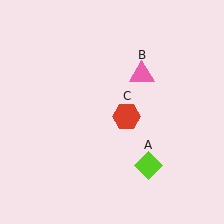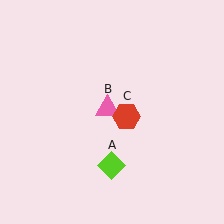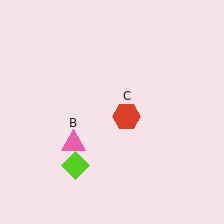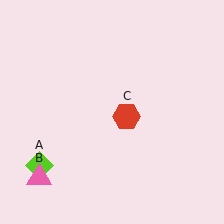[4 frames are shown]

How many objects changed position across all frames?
2 objects changed position: lime diamond (object A), pink triangle (object B).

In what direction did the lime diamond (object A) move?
The lime diamond (object A) moved left.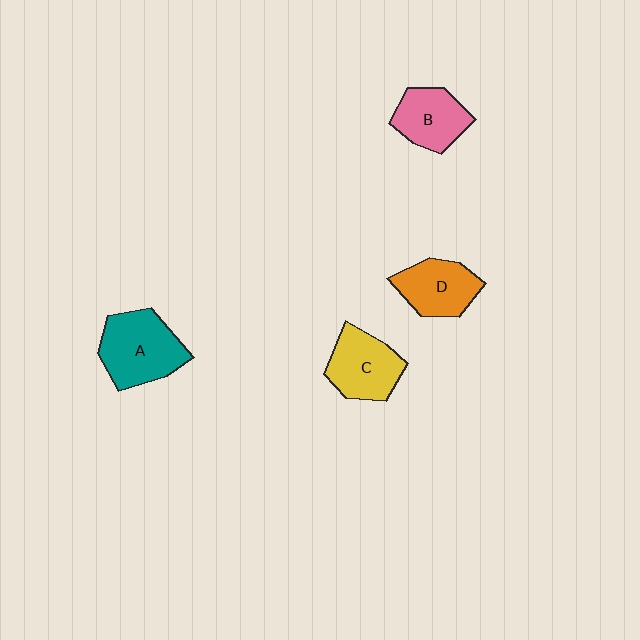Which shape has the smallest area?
Shape B (pink).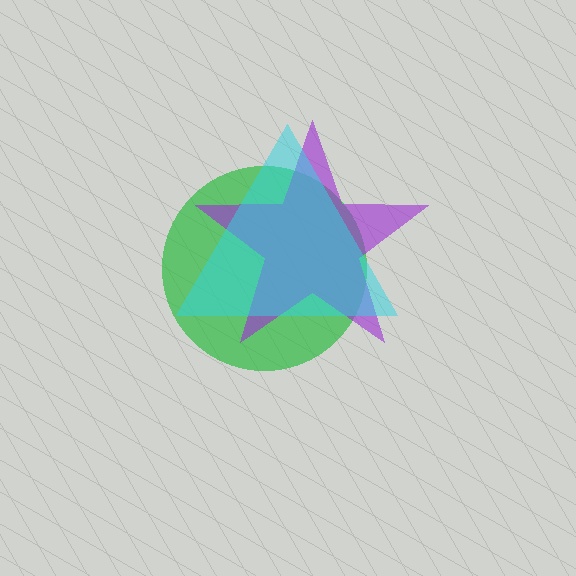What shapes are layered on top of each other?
The layered shapes are: a green circle, a purple star, a cyan triangle.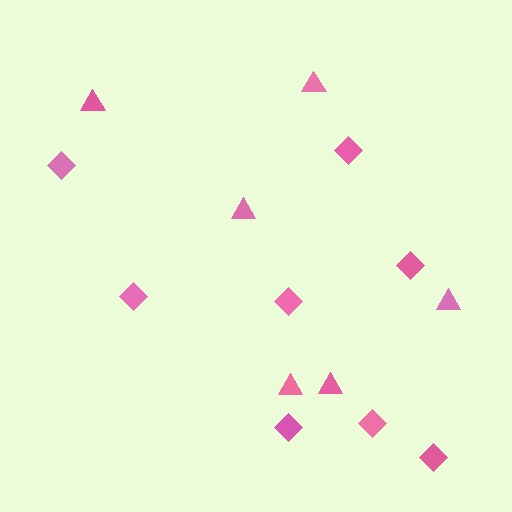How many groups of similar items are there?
There are 2 groups: one group of diamonds (8) and one group of triangles (6).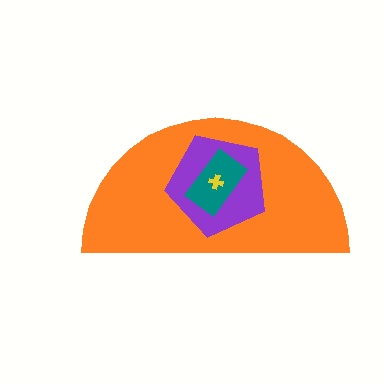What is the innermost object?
The yellow cross.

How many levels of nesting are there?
4.